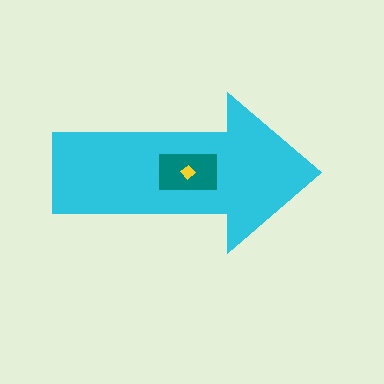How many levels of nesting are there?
3.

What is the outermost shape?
The cyan arrow.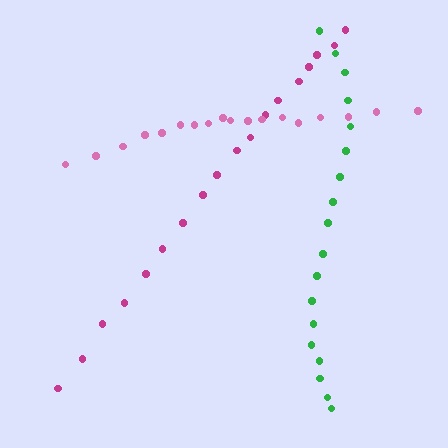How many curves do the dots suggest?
There are 3 distinct paths.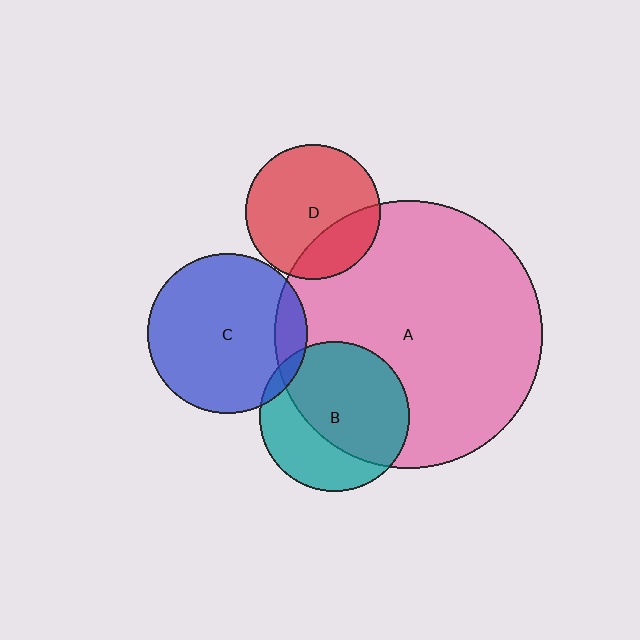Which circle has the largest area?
Circle A (pink).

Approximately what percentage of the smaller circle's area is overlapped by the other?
Approximately 10%.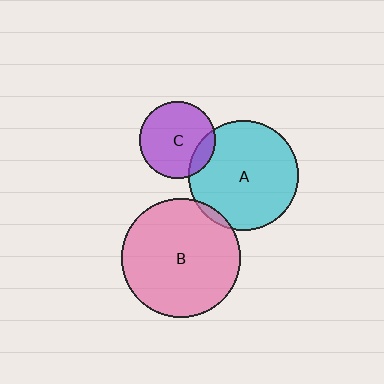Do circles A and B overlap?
Yes.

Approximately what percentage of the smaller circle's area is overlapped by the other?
Approximately 5%.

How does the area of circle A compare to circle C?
Approximately 2.1 times.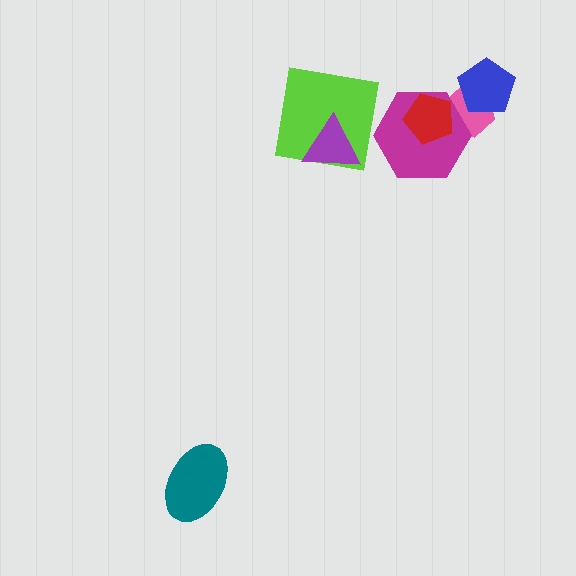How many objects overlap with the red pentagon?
2 objects overlap with the red pentagon.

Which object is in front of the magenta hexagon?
The red pentagon is in front of the magenta hexagon.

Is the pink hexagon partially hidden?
Yes, it is partially covered by another shape.